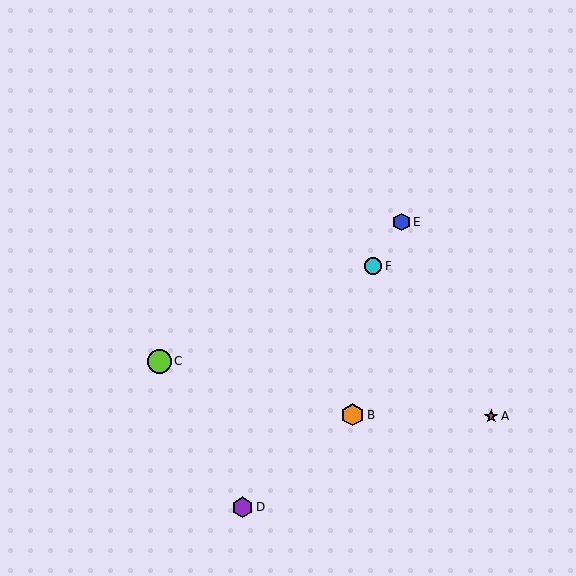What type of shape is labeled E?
Shape E is a blue hexagon.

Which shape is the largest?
The lime circle (labeled C) is the largest.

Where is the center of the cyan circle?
The center of the cyan circle is at (373, 266).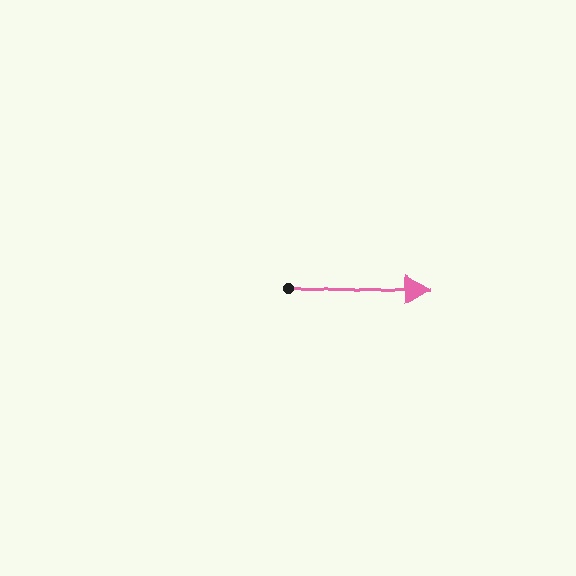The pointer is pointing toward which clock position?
Roughly 3 o'clock.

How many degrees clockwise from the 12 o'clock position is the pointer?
Approximately 89 degrees.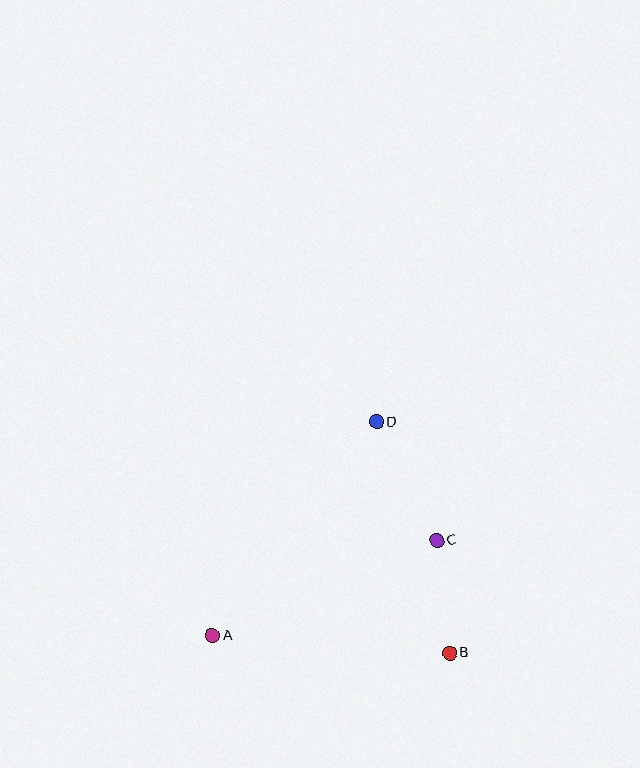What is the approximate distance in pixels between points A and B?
The distance between A and B is approximately 238 pixels.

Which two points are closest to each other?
Points B and C are closest to each other.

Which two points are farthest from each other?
Points A and D are farthest from each other.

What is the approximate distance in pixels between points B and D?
The distance between B and D is approximately 243 pixels.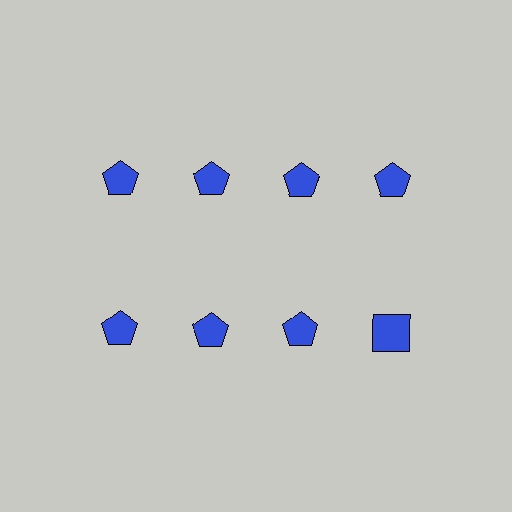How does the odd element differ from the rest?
It has a different shape: square instead of pentagon.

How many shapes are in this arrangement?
There are 8 shapes arranged in a grid pattern.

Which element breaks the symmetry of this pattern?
The blue square in the second row, second from right column breaks the symmetry. All other shapes are blue pentagons.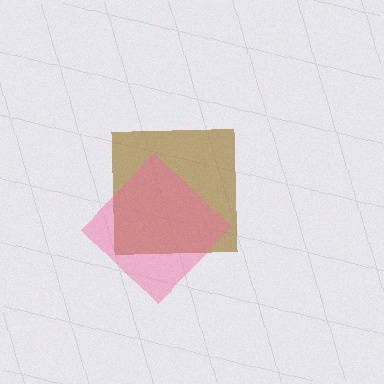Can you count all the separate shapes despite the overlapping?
Yes, there are 2 separate shapes.